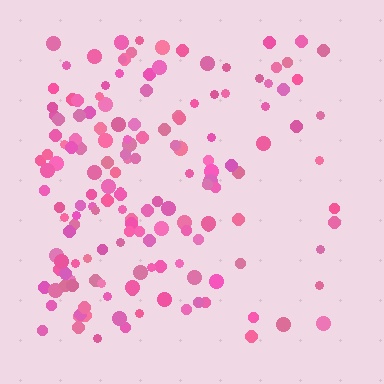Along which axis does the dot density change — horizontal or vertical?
Horizontal.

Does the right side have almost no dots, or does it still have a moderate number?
Still a moderate number, just noticeably fewer than the left.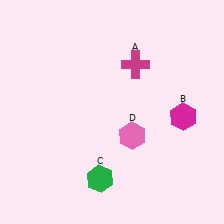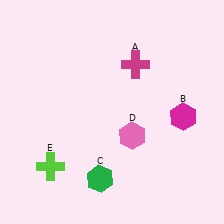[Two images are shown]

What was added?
A lime cross (E) was added in Image 2.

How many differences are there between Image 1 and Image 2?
There is 1 difference between the two images.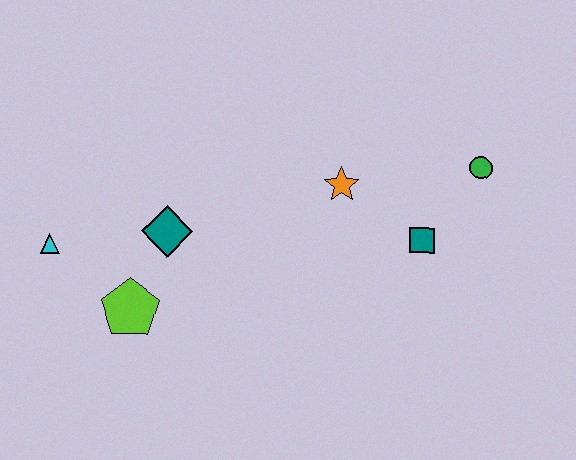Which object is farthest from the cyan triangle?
The green circle is farthest from the cyan triangle.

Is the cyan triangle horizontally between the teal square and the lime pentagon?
No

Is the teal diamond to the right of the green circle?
No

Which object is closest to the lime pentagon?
The teal diamond is closest to the lime pentagon.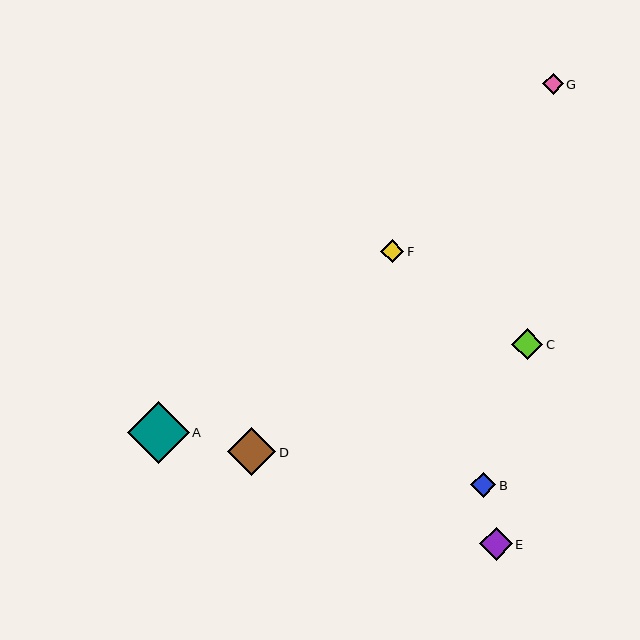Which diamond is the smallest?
Diamond G is the smallest with a size of approximately 20 pixels.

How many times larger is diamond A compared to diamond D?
Diamond A is approximately 1.3 times the size of diamond D.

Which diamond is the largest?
Diamond A is the largest with a size of approximately 62 pixels.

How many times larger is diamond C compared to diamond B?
Diamond C is approximately 1.2 times the size of diamond B.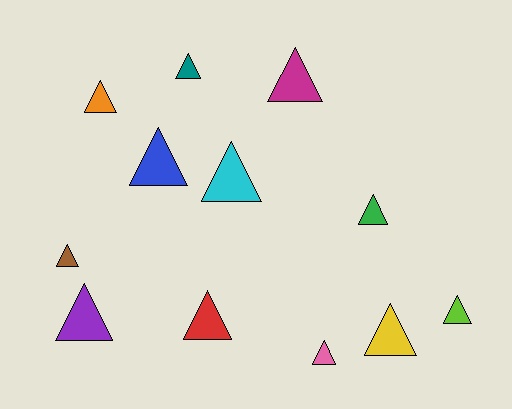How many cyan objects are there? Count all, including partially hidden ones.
There is 1 cyan object.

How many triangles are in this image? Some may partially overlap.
There are 12 triangles.